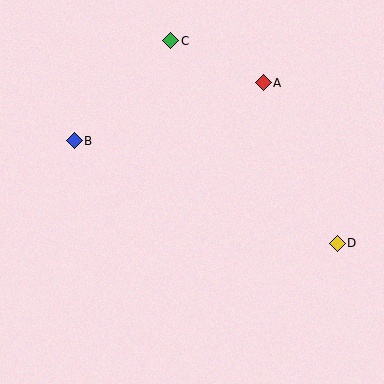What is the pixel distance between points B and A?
The distance between B and A is 198 pixels.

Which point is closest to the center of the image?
Point B at (74, 141) is closest to the center.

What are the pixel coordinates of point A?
Point A is at (263, 83).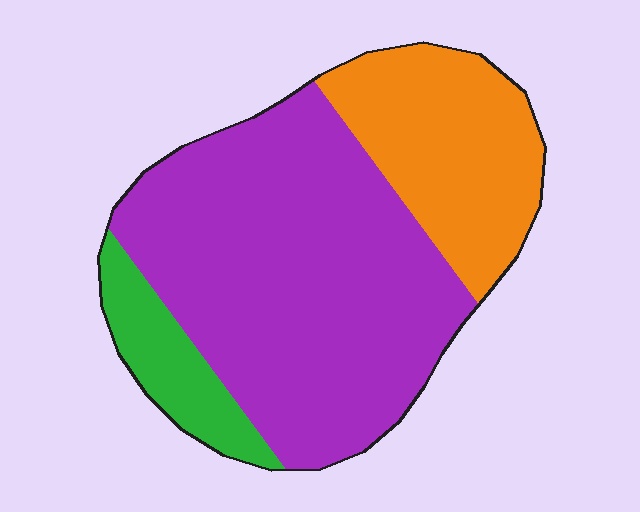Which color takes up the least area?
Green, at roughly 10%.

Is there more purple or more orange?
Purple.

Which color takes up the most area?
Purple, at roughly 65%.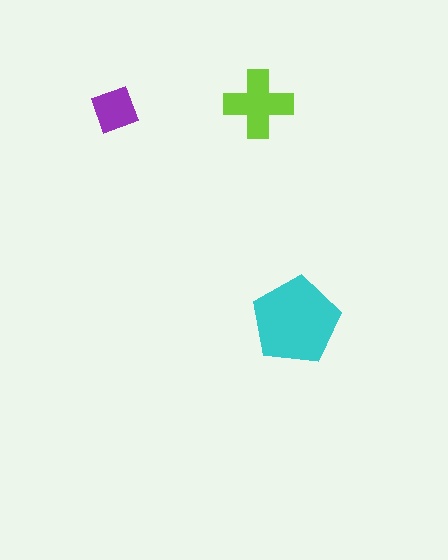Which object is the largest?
The cyan pentagon.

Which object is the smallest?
The purple square.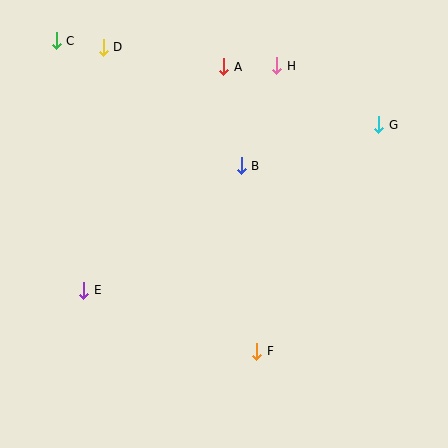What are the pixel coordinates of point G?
Point G is at (379, 125).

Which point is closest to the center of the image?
Point B at (241, 166) is closest to the center.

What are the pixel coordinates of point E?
Point E is at (84, 290).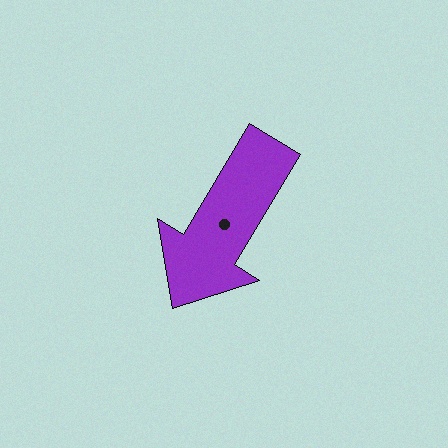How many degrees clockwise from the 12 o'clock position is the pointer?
Approximately 211 degrees.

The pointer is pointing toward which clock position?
Roughly 7 o'clock.